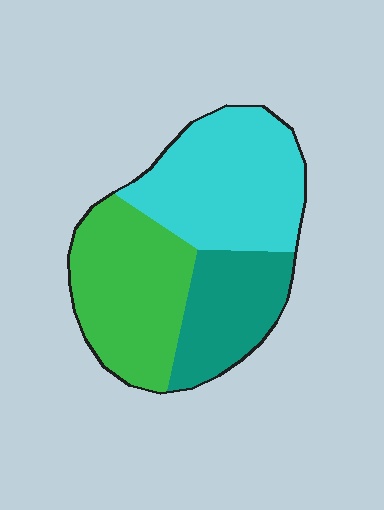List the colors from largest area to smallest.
From largest to smallest: cyan, green, teal.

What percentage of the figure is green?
Green covers about 35% of the figure.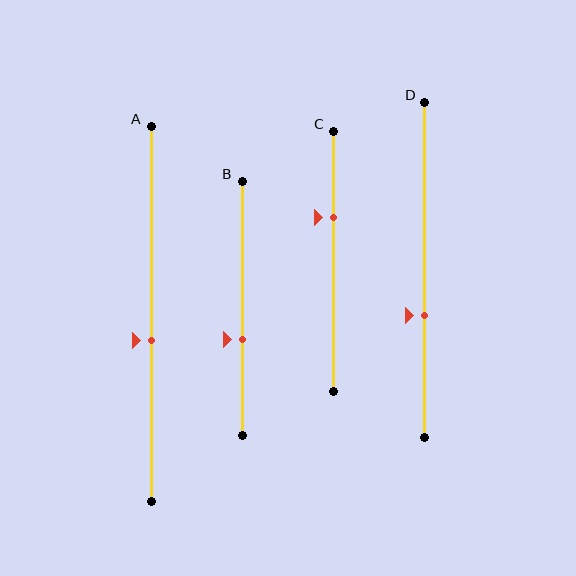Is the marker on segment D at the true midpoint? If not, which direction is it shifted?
No, the marker on segment D is shifted downward by about 14% of the segment length.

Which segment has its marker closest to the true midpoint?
Segment A has its marker closest to the true midpoint.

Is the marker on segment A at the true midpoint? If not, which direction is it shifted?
No, the marker on segment A is shifted downward by about 7% of the segment length.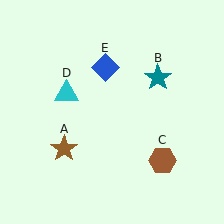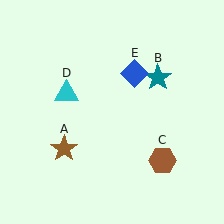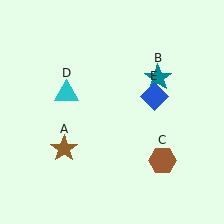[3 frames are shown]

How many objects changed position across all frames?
1 object changed position: blue diamond (object E).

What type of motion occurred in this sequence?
The blue diamond (object E) rotated clockwise around the center of the scene.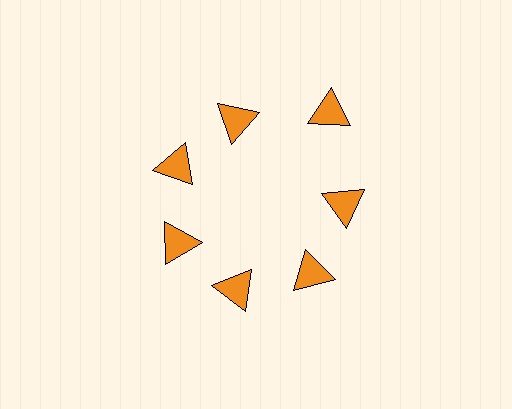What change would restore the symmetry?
The symmetry would be restored by moving it inward, back onto the ring so that all 7 triangles sit at equal angles and equal distance from the center.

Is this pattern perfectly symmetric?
No. The 7 orange triangles are arranged in a ring, but one element near the 1 o'clock position is pushed outward from the center, breaking the 7-fold rotational symmetry.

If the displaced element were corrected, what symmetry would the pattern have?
It would have 7-fold rotational symmetry — the pattern would map onto itself every 51 degrees.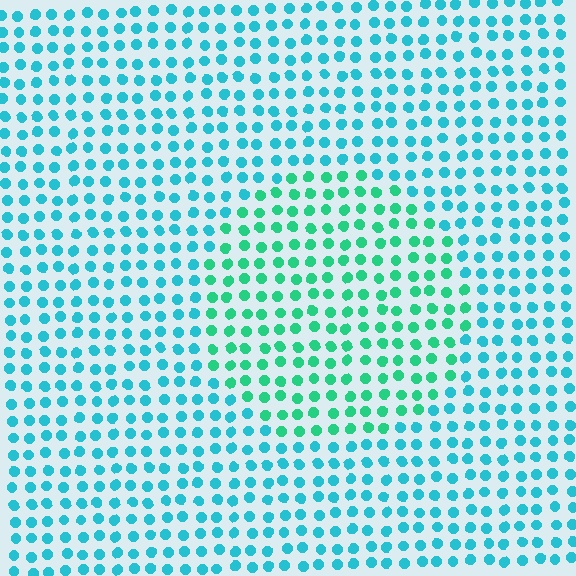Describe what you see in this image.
The image is filled with small cyan elements in a uniform arrangement. A circle-shaped region is visible where the elements are tinted to a slightly different hue, forming a subtle color boundary.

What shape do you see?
I see a circle.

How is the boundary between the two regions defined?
The boundary is defined purely by a slight shift in hue (about 33 degrees). Spacing, size, and orientation are identical on both sides.